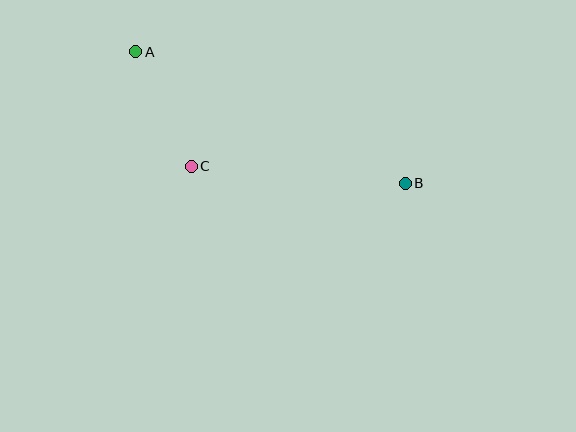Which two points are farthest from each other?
Points A and B are farthest from each other.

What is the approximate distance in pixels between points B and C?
The distance between B and C is approximately 215 pixels.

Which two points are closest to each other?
Points A and C are closest to each other.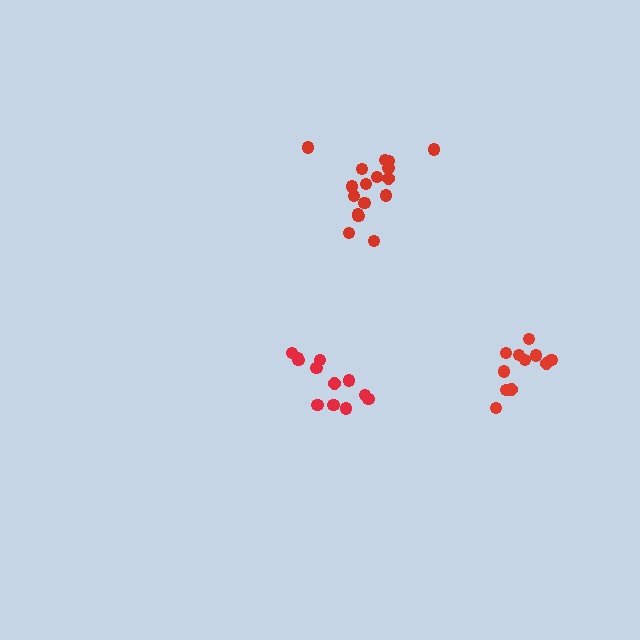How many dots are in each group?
Group 1: 12 dots, Group 2: 11 dots, Group 3: 17 dots (40 total).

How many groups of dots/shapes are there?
There are 3 groups.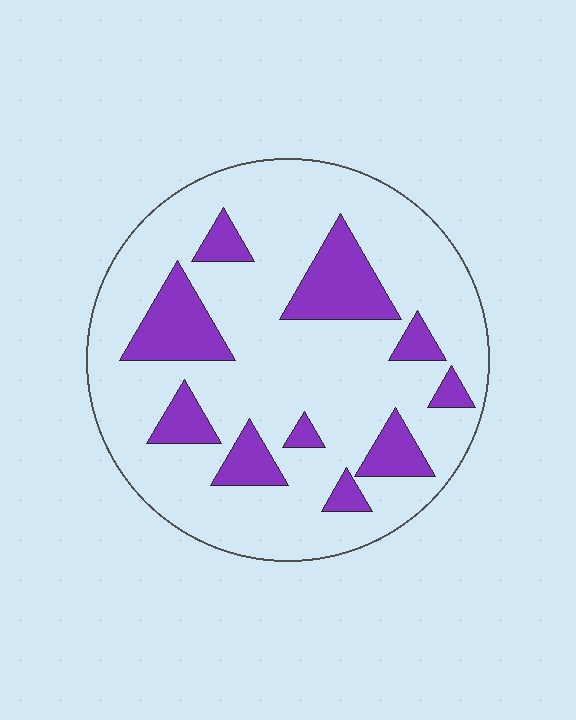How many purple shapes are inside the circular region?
10.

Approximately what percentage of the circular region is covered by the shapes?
Approximately 20%.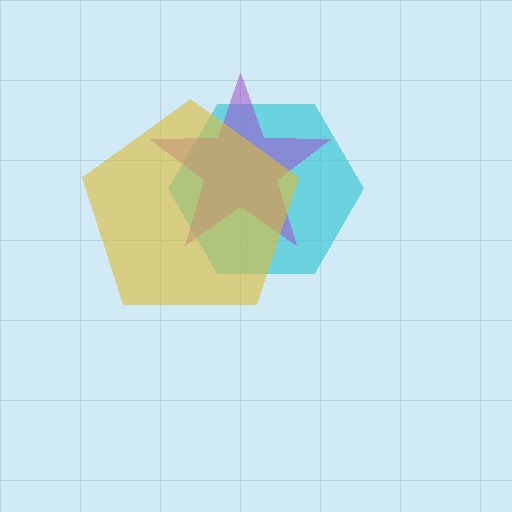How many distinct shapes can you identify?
There are 3 distinct shapes: a cyan hexagon, a purple star, a yellow pentagon.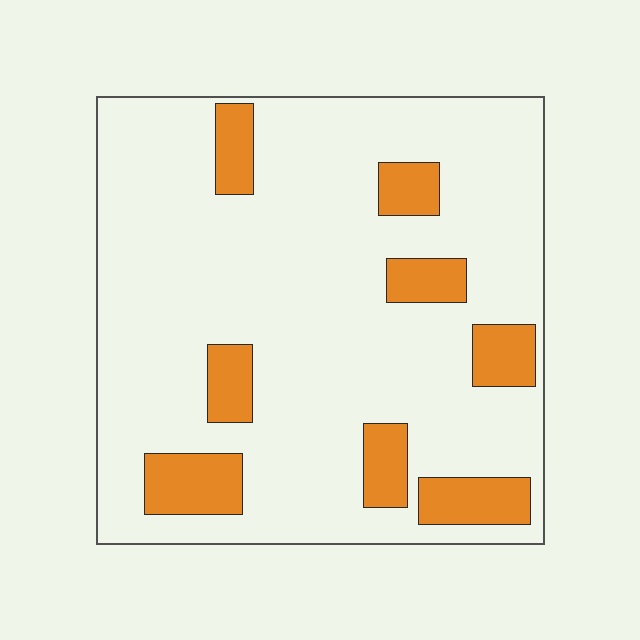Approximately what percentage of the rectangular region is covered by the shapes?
Approximately 15%.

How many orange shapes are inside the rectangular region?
8.